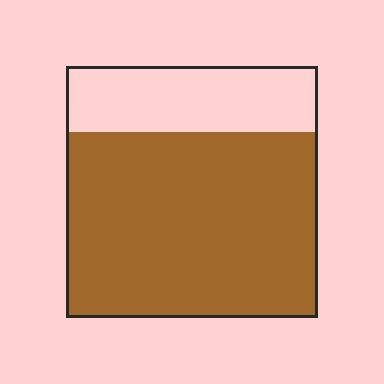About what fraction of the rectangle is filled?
About three quarters (3/4).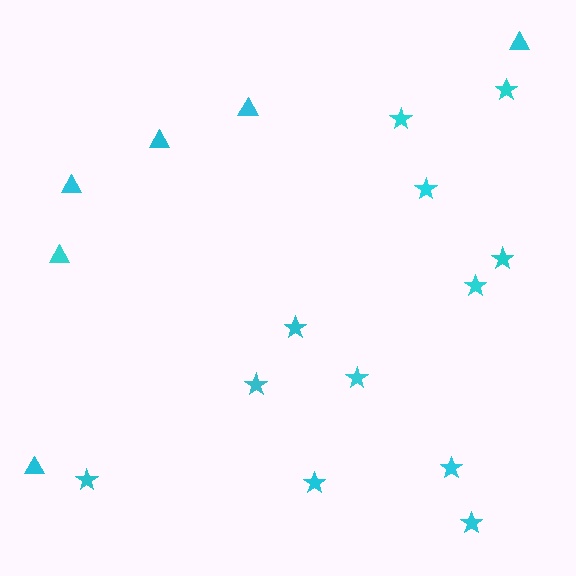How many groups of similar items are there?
There are 2 groups: one group of stars (12) and one group of triangles (6).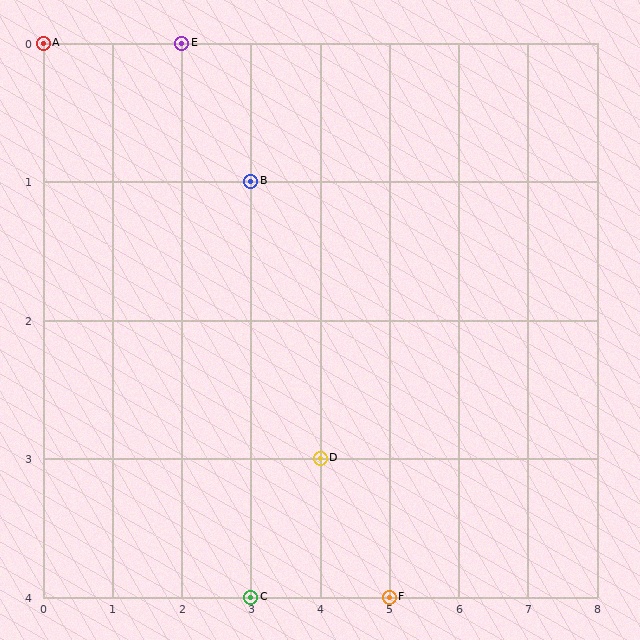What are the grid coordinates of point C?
Point C is at grid coordinates (3, 4).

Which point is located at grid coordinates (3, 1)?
Point B is at (3, 1).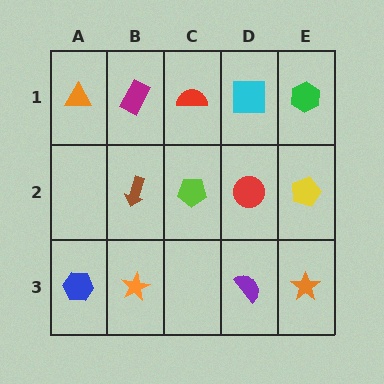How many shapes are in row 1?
5 shapes.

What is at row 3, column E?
An orange star.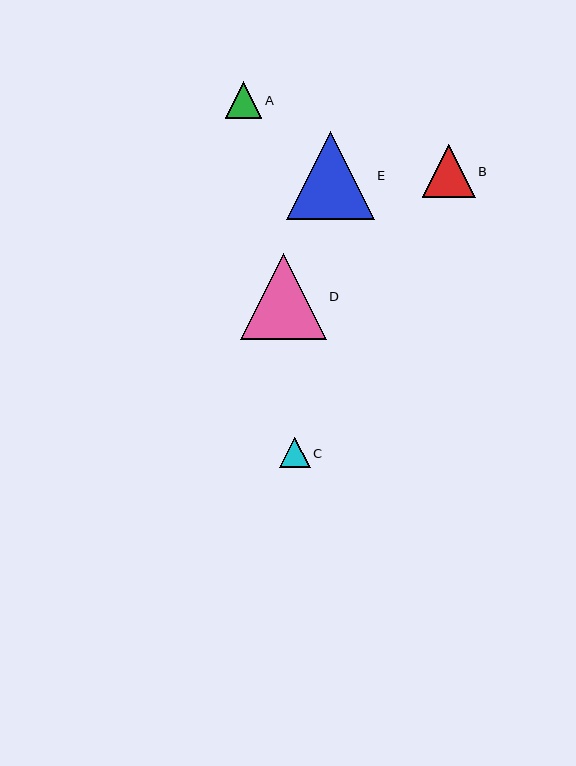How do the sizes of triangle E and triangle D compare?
Triangle E and triangle D are approximately the same size.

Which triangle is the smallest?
Triangle C is the smallest with a size of approximately 31 pixels.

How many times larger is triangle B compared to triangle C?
Triangle B is approximately 1.7 times the size of triangle C.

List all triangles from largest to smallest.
From largest to smallest: E, D, B, A, C.